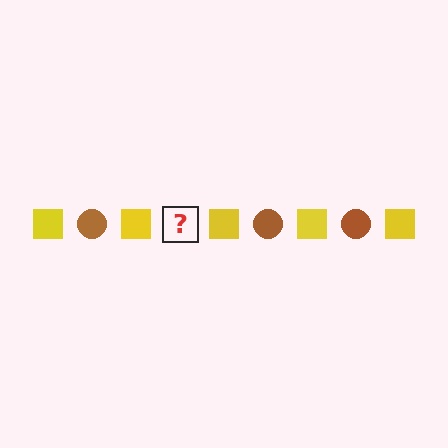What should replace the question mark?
The question mark should be replaced with a brown circle.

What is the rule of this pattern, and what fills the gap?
The rule is that the pattern alternates between yellow square and brown circle. The gap should be filled with a brown circle.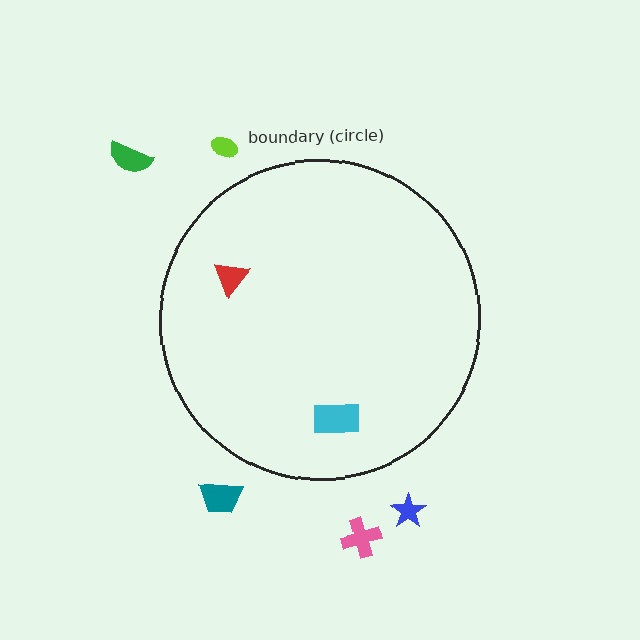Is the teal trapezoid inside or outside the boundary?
Outside.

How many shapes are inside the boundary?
2 inside, 5 outside.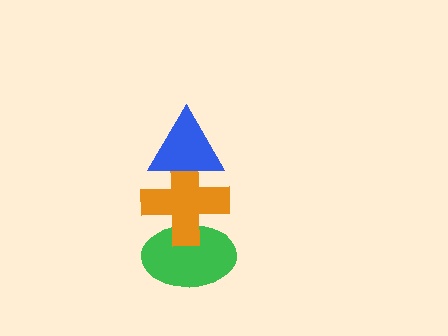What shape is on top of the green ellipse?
The orange cross is on top of the green ellipse.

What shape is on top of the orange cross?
The blue triangle is on top of the orange cross.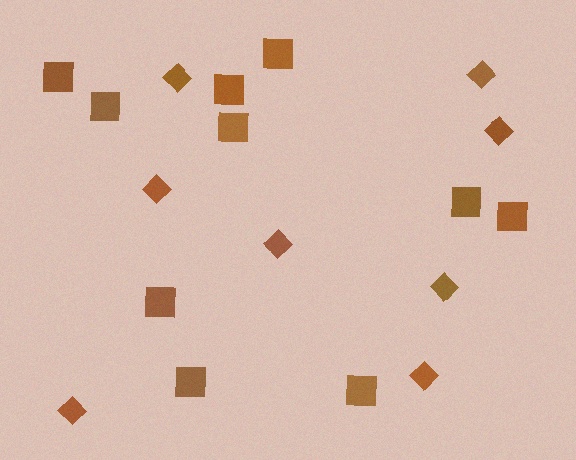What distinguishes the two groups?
There are 2 groups: one group of squares (10) and one group of diamonds (8).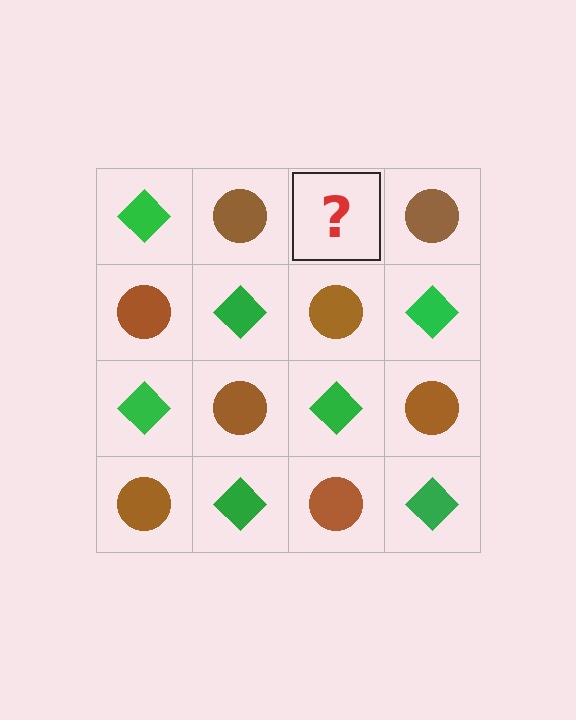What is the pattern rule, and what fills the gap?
The rule is that it alternates green diamond and brown circle in a checkerboard pattern. The gap should be filled with a green diamond.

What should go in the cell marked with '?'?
The missing cell should contain a green diamond.